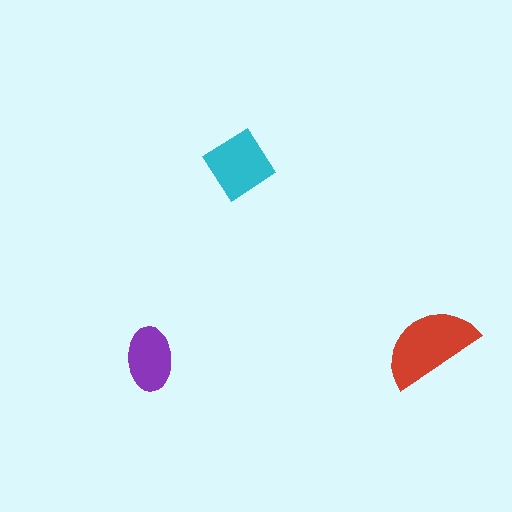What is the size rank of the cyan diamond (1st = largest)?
2nd.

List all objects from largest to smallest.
The red semicircle, the cyan diamond, the purple ellipse.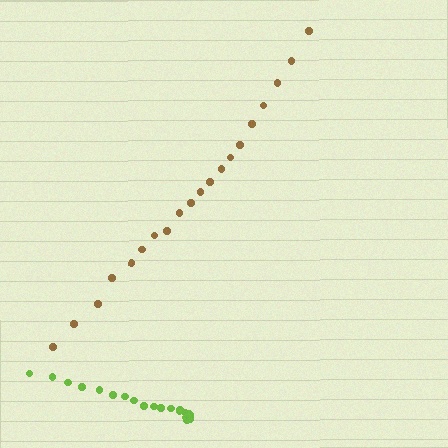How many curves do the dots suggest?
There are 2 distinct paths.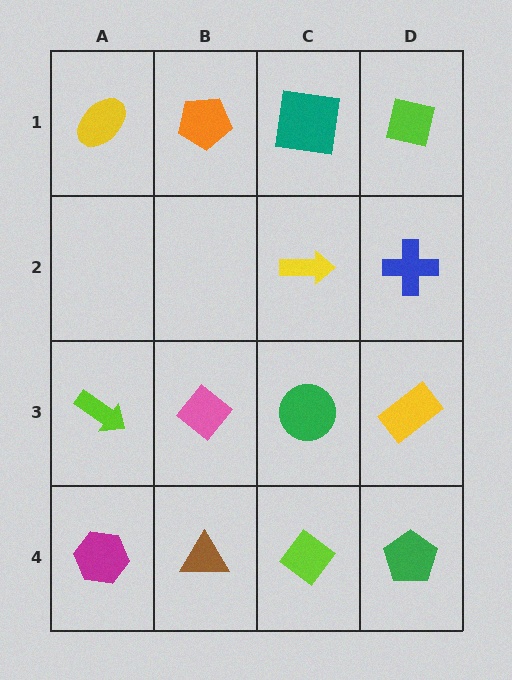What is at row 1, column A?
A yellow ellipse.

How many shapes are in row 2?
2 shapes.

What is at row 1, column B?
An orange pentagon.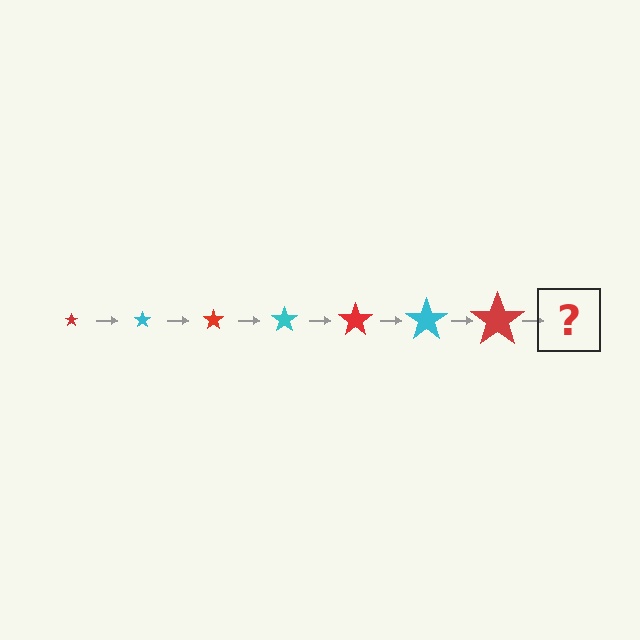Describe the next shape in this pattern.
It should be a cyan star, larger than the previous one.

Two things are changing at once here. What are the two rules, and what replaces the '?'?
The two rules are that the star grows larger each step and the color cycles through red and cyan. The '?' should be a cyan star, larger than the previous one.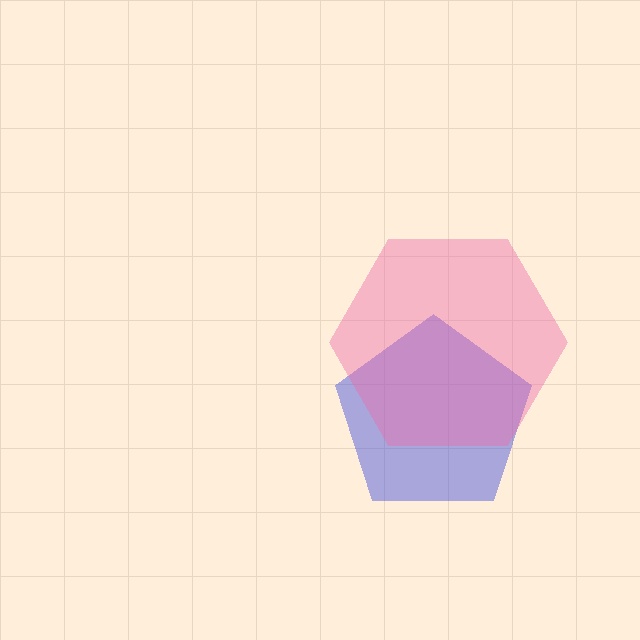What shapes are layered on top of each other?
The layered shapes are: a blue pentagon, a pink hexagon.